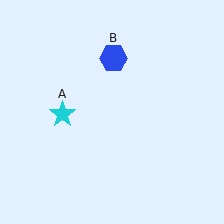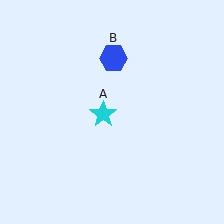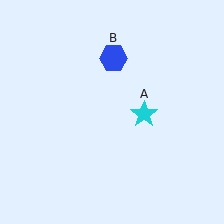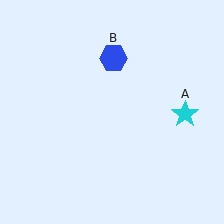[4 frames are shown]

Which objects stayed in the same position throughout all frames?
Blue hexagon (object B) remained stationary.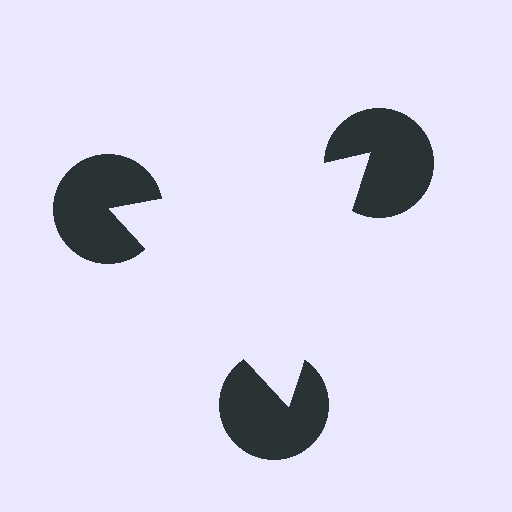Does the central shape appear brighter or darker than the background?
It typically appears slightly brighter than the background, even though no actual brightness change is drawn.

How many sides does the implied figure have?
3 sides.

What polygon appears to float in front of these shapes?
An illusory triangle — its edges are inferred from the aligned wedge cuts in the pac-man discs, not physically drawn.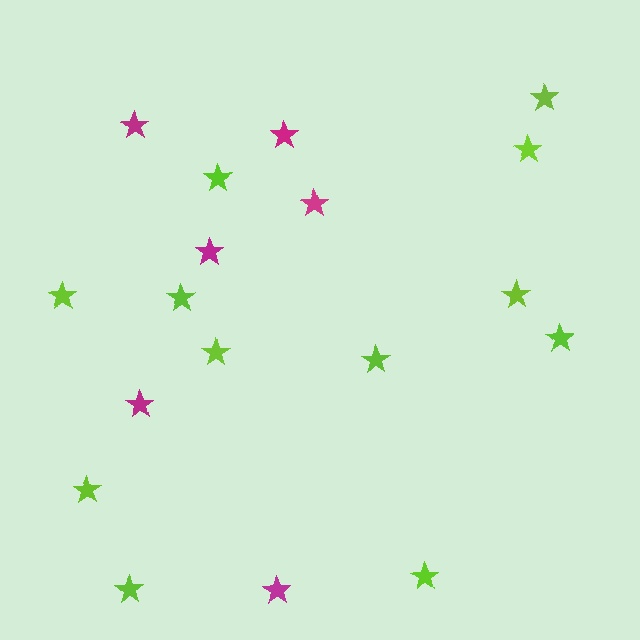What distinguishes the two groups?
There are 2 groups: one group of magenta stars (6) and one group of lime stars (12).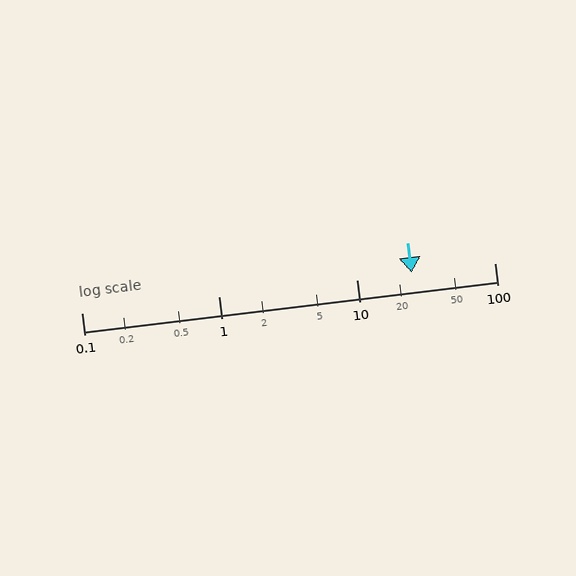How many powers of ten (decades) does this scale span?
The scale spans 3 decades, from 0.1 to 100.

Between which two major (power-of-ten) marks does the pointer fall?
The pointer is between 10 and 100.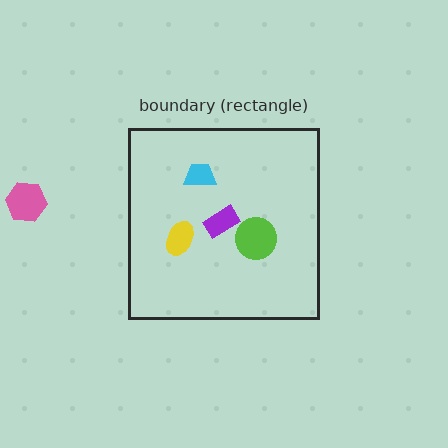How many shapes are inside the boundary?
4 inside, 1 outside.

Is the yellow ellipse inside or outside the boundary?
Inside.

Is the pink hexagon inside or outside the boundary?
Outside.